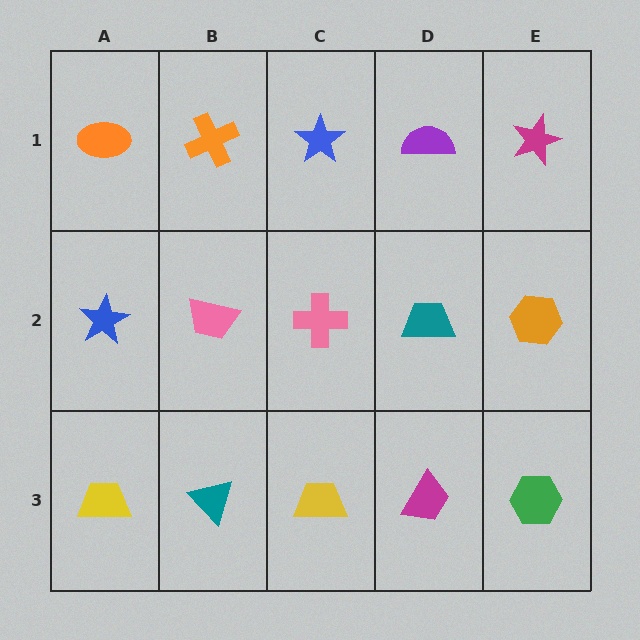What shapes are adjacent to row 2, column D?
A purple semicircle (row 1, column D), a magenta trapezoid (row 3, column D), a pink cross (row 2, column C), an orange hexagon (row 2, column E).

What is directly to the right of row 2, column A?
A pink trapezoid.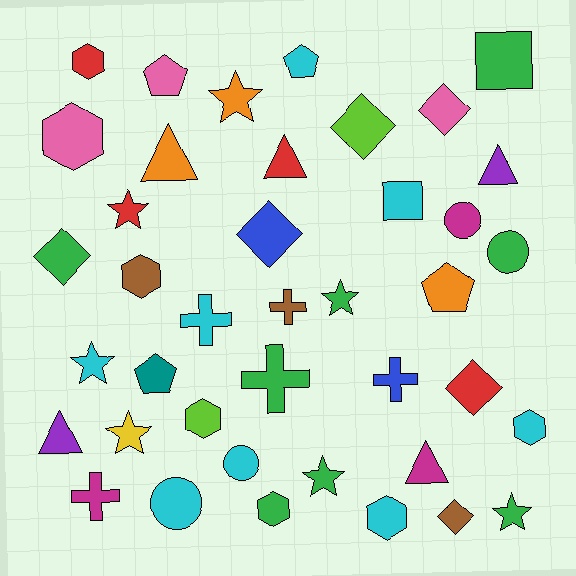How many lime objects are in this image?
There are 2 lime objects.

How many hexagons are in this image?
There are 7 hexagons.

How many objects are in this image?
There are 40 objects.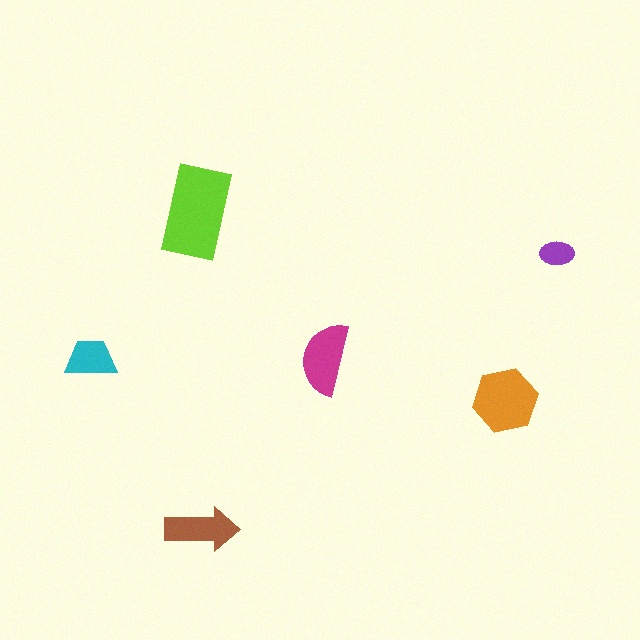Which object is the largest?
The lime rectangle.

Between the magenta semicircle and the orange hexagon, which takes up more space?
The orange hexagon.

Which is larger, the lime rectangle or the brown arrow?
The lime rectangle.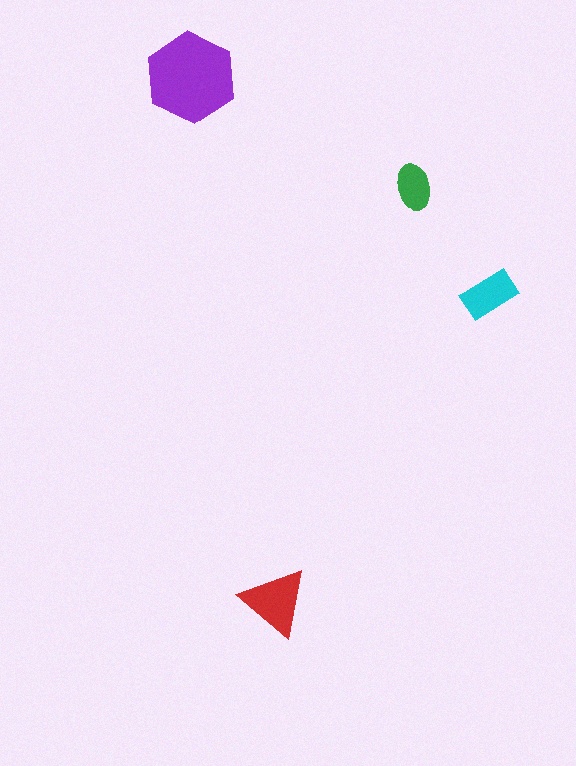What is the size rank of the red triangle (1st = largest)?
2nd.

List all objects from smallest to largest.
The green ellipse, the cyan rectangle, the red triangle, the purple hexagon.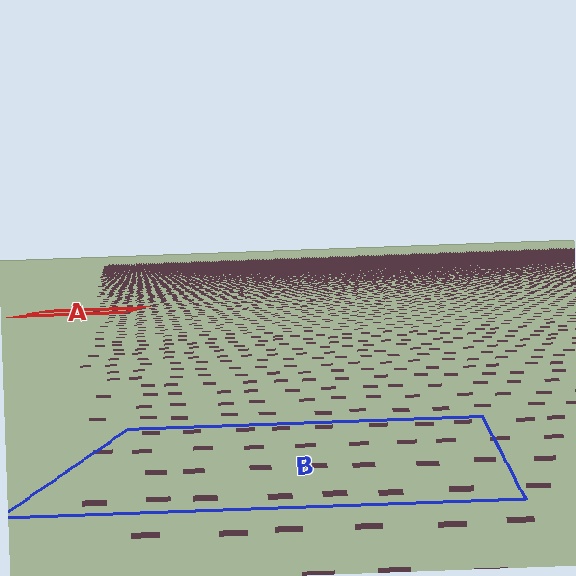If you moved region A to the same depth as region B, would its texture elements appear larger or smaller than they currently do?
They would appear larger. At a closer depth, the same texture elements are projected at a bigger on-screen size.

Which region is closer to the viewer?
Region B is closer. The texture elements there are larger and more spread out.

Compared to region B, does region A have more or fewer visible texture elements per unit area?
Region A has more texture elements per unit area — they are packed more densely because it is farther away.